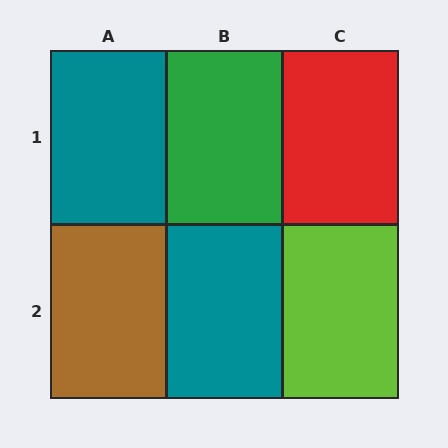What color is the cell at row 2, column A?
Brown.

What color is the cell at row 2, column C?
Lime.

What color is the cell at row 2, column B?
Teal.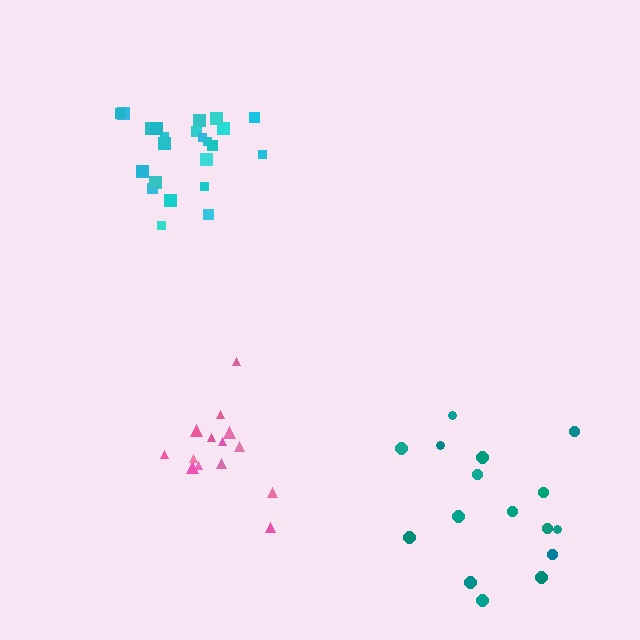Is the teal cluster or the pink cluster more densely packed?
Pink.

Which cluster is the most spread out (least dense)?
Teal.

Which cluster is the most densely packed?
Pink.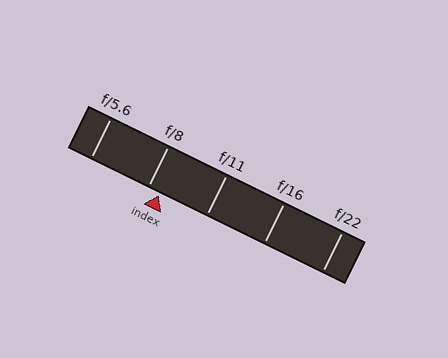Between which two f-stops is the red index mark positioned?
The index mark is between f/8 and f/11.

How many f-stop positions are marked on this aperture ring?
There are 5 f-stop positions marked.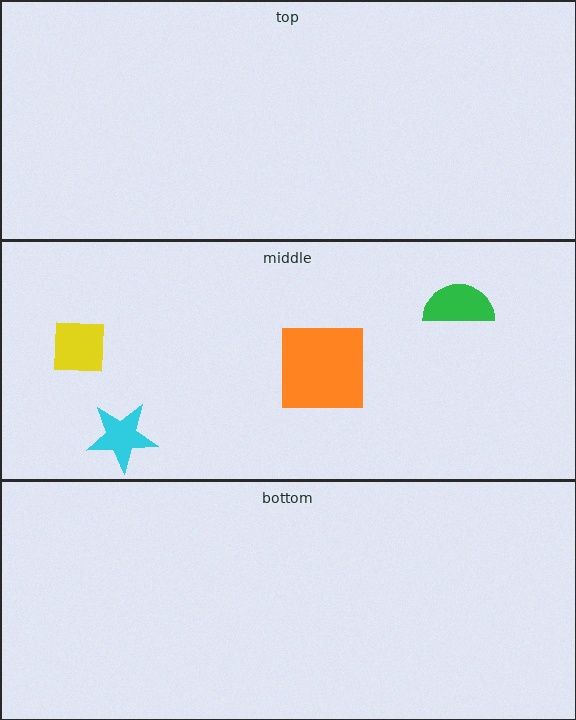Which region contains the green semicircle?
The middle region.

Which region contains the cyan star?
The middle region.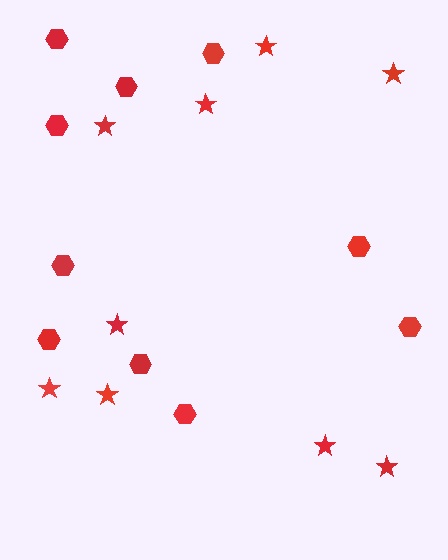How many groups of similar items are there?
There are 2 groups: one group of hexagons (10) and one group of stars (9).